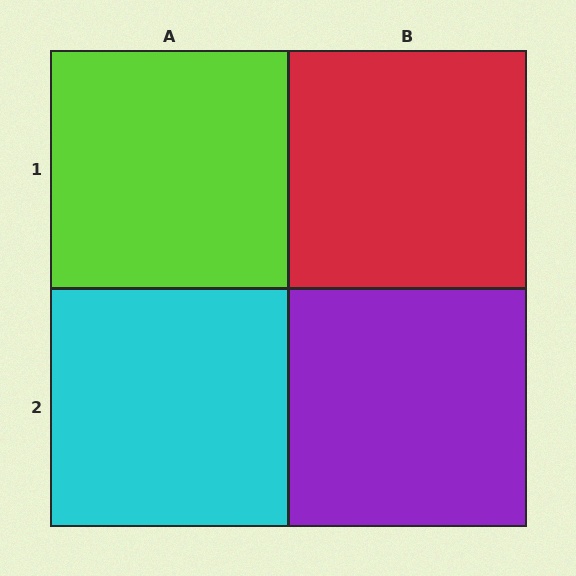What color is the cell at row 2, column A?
Cyan.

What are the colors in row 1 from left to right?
Lime, red.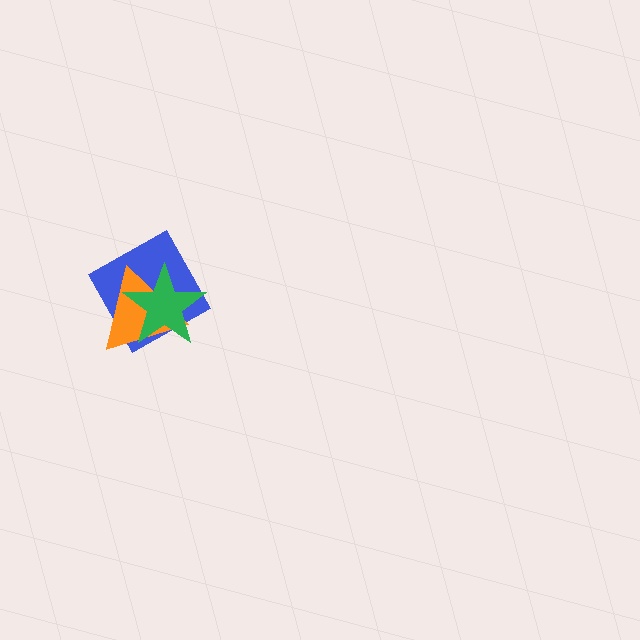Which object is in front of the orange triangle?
The green star is in front of the orange triangle.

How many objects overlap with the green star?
2 objects overlap with the green star.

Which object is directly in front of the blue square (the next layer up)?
The orange triangle is directly in front of the blue square.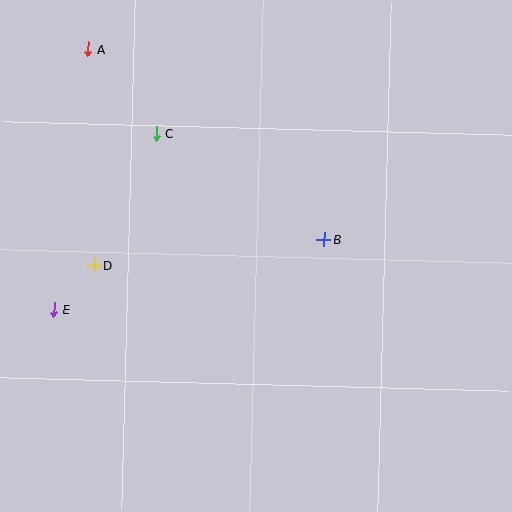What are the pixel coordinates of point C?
Point C is at (156, 134).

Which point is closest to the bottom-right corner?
Point B is closest to the bottom-right corner.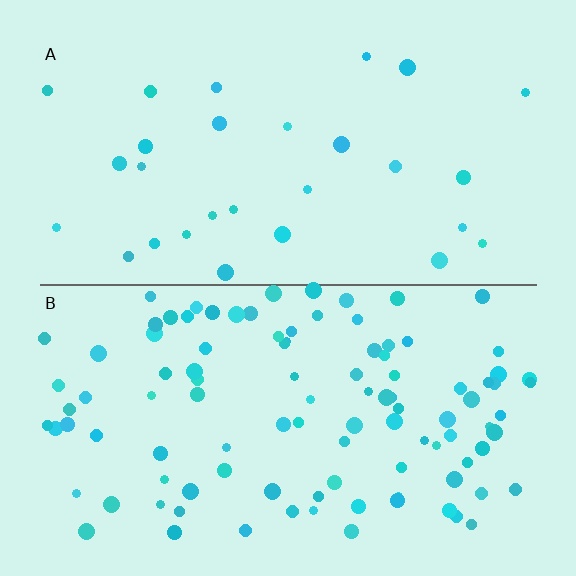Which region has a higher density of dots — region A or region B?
B (the bottom).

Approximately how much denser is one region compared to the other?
Approximately 3.6× — region B over region A.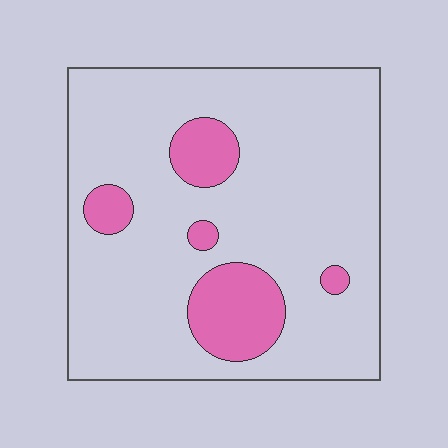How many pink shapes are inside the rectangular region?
5.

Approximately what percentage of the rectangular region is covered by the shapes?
Approximately 15%.